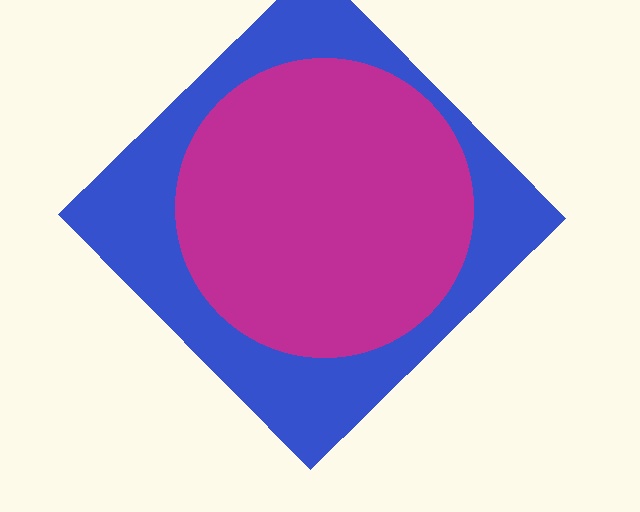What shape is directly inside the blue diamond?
The magenta circle.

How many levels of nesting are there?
2.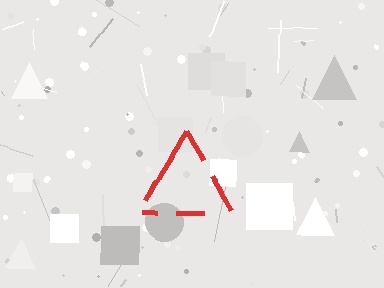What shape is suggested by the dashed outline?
The dashed outline suggests a triangle.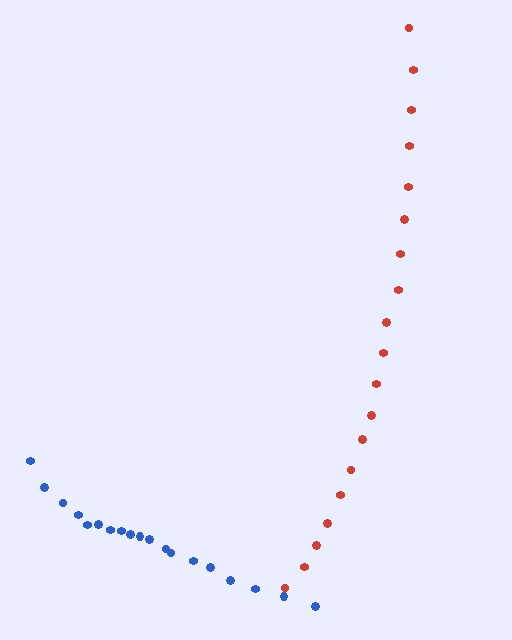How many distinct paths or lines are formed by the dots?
There are 2 distinct paths.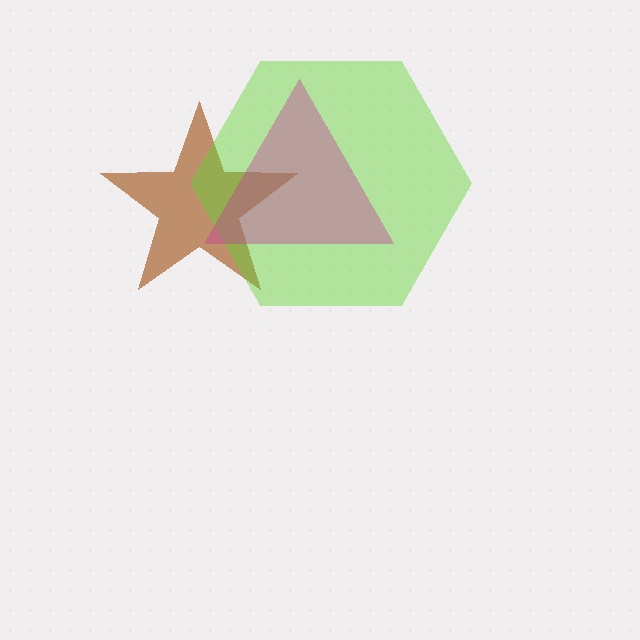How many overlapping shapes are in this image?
There are 3 overlapping shapes in the image.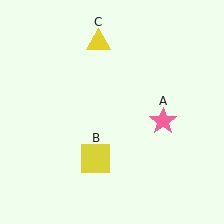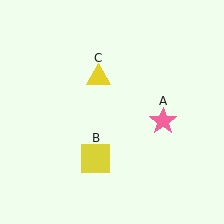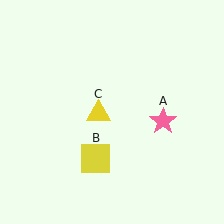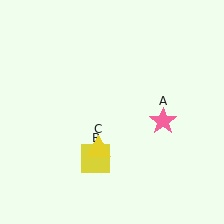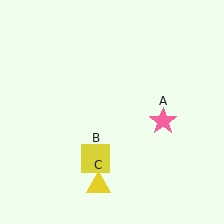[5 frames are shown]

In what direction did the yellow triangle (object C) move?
The yellow triangle (object C) moved down.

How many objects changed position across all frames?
1 object changed position: yellow triangle (object C).